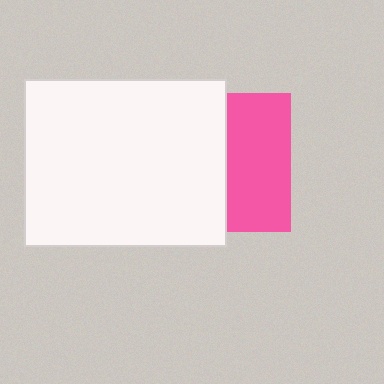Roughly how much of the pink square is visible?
About half of it is visible (roughly 46%).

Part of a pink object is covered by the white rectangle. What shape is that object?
It is a square.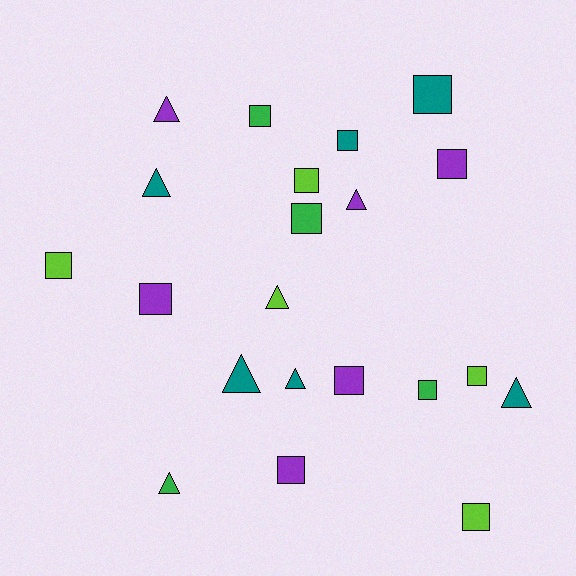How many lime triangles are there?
There is 1 lime triangle.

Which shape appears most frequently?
Square, with 13 objects.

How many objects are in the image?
There are 21 objects.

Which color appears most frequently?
Purple, with 6 objects.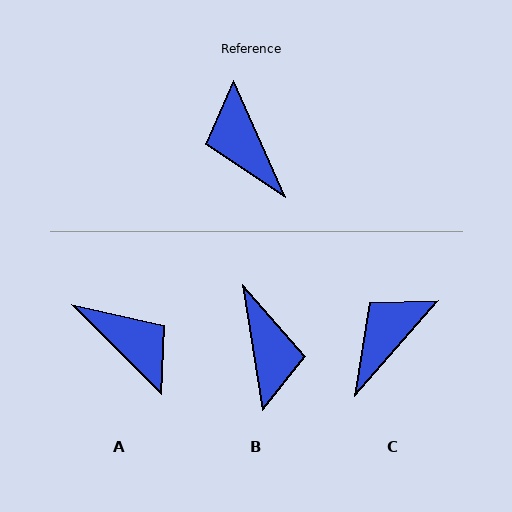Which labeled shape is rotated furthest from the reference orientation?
B, about 165 degrees away.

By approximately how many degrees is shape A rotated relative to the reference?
Approximately 159 degrees clockwise.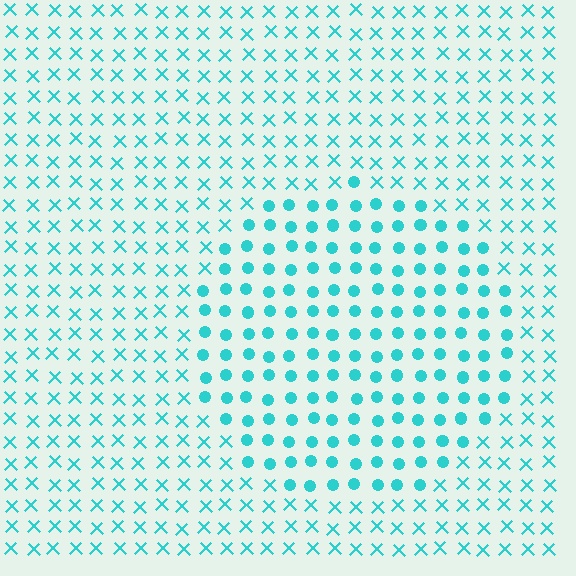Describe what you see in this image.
The image is filled with small cyan elements arranged in a uniform grid. A circle-shaped region contains circles, while the surrounding area contains X marks. The boundary is defined purely by the change in element shape.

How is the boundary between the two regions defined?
The boundary is defined by a change in element shape: circles inside vs. X marks outside. All elements share the same color and spacing.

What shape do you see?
I see a circle.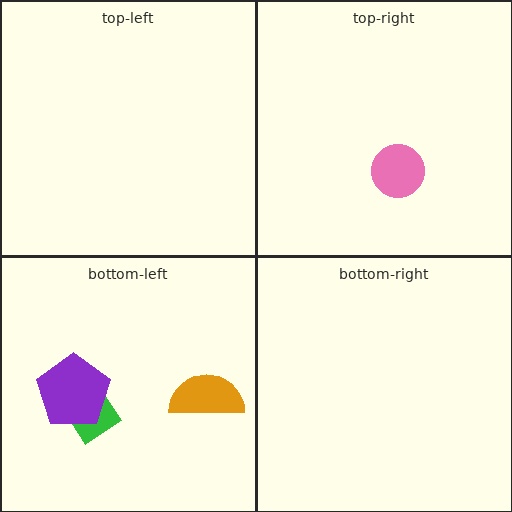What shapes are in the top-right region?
The pink circle.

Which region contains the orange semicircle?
The bottom-left region.